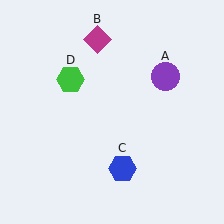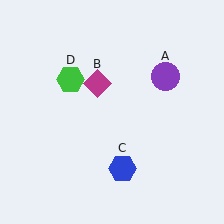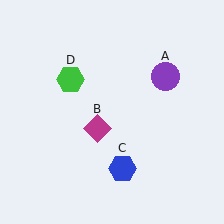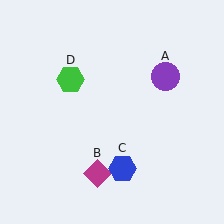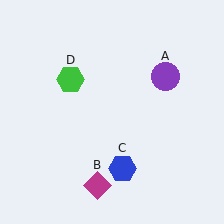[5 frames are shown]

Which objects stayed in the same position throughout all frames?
Purple circle (object A) and blue hexagon (object C) and green hexagon (object D) remained stationary.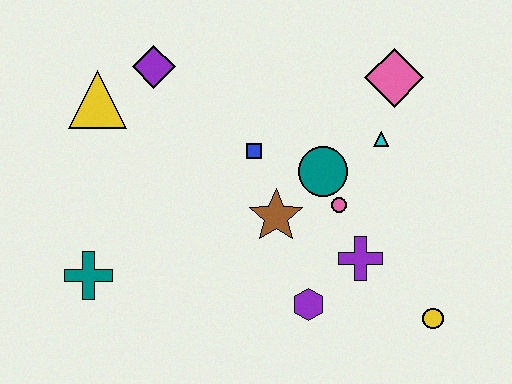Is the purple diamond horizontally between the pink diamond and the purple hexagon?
No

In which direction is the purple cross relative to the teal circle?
The purple cross is below the teal circle.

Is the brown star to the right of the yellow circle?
No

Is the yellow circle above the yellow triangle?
No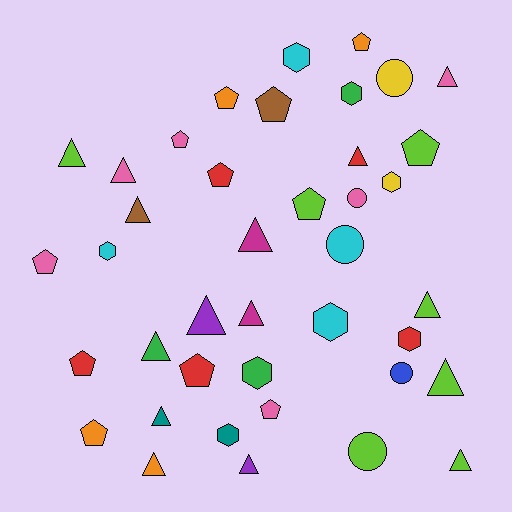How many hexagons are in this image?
There are 8 hexagons.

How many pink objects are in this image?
There are 6 pink objects.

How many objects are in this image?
There are 40 objects.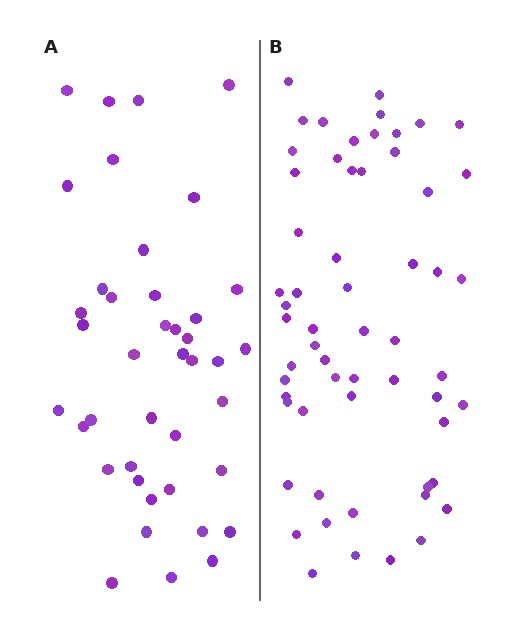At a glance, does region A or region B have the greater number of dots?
Region B (the right region) has more dots.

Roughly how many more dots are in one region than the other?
Region B has approximately 20 more dots than region A.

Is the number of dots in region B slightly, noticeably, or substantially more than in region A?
Region B has noticeably more, but not dramatically so. The ratio is roughly 1.4 to 1.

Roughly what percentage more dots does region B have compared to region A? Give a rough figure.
About 45% more.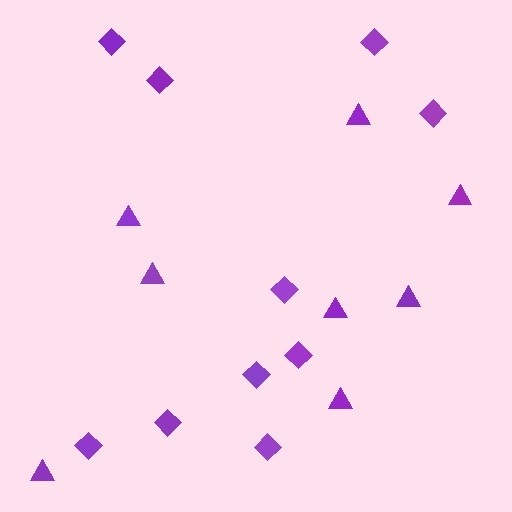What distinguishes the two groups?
There are 2 groups: one group of triangles (8) and one group of diamonds (10).